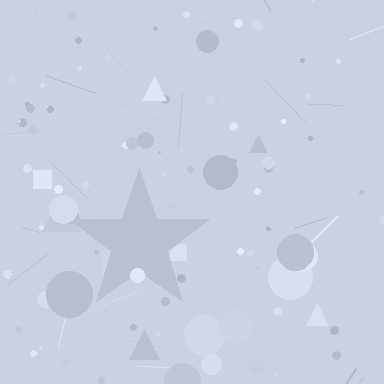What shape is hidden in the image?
A star is hidden in the image.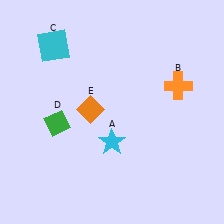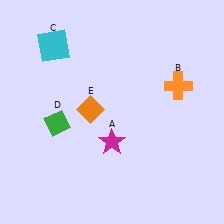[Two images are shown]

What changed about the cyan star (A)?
In Image 1, A is cyan. In Image 2, it changed to magenta.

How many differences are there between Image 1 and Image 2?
There is 1 difference between the two images.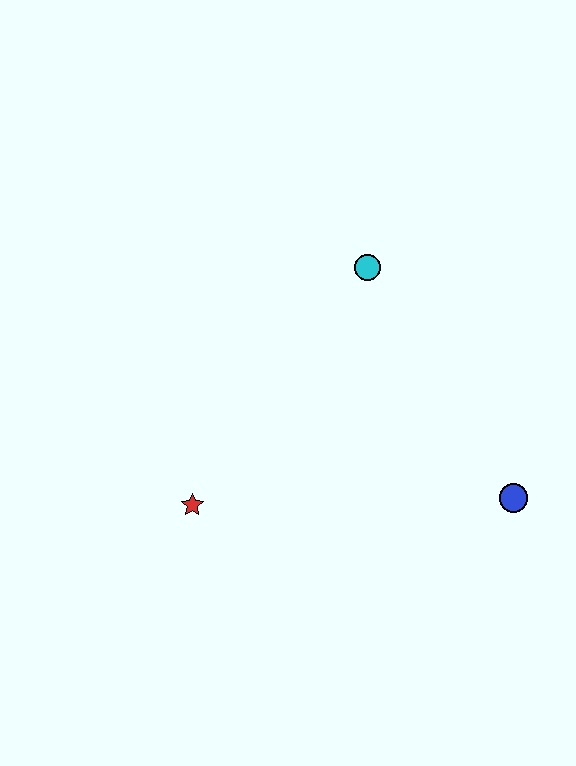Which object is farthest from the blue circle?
The red star is farthest from the blue circle.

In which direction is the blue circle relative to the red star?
The blue circle is to the right of the red star.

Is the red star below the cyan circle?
Yes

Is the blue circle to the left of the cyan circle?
No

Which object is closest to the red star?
The cyan circle is closest to the red star.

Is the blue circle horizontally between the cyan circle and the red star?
No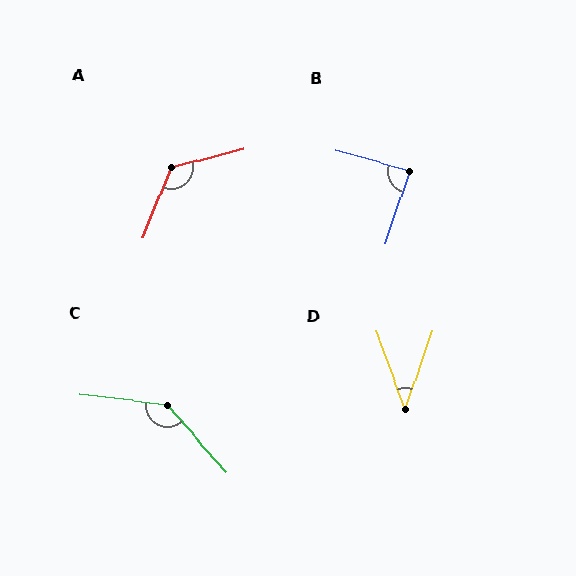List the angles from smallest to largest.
D (39°), B (87°), A (126°), C (138°).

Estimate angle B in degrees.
Approximately 87 degrees.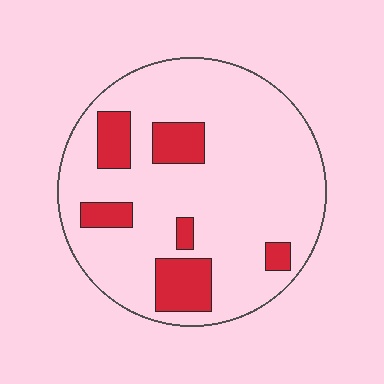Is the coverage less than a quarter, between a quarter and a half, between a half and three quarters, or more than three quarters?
Less than a quarter.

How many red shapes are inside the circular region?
6.